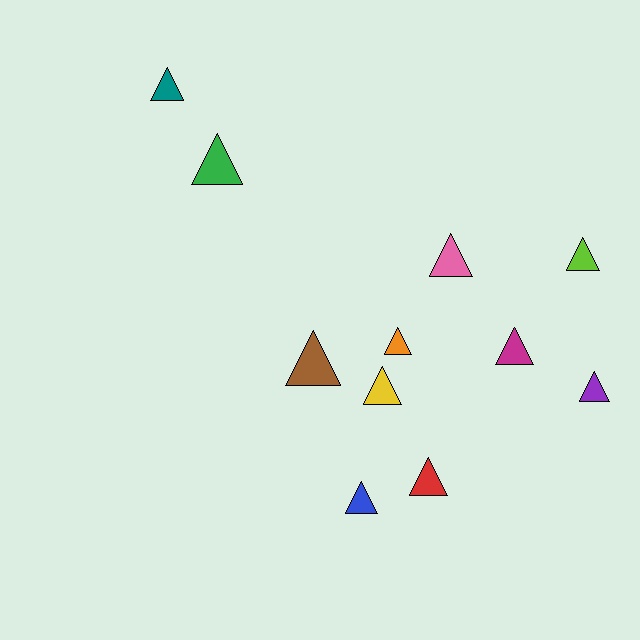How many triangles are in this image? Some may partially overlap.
There are 11 triangles.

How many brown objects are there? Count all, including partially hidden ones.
There is 1 brown object.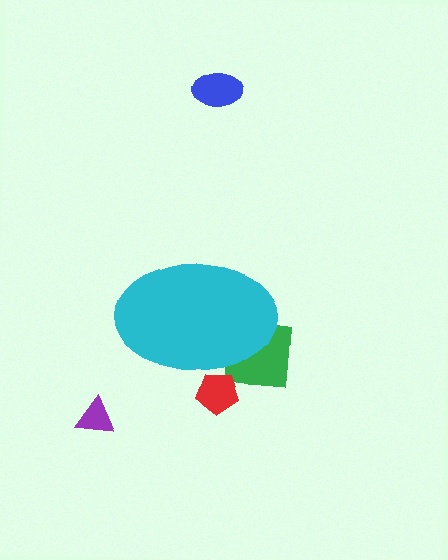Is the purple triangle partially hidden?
No, the purple triangle is fully visible.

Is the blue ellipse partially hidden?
No, the blue ellipse is fully visible.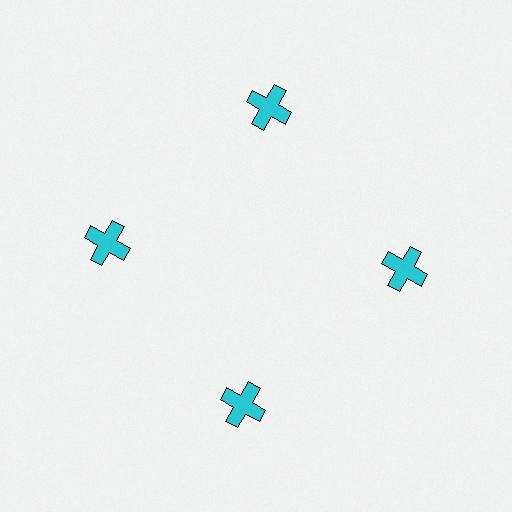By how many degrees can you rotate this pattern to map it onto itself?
The pattern maps onto itself every 90 degrees of rotation.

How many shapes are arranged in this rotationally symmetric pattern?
There are 4 shapes, arranged in 4 groups of 1.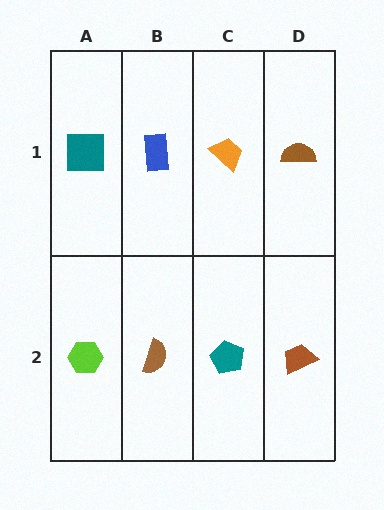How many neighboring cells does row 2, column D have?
2.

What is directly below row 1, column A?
A lime hexagon.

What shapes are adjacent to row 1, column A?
A lime hexagon (row 2, column A), a blue rectangle (row 1, column B).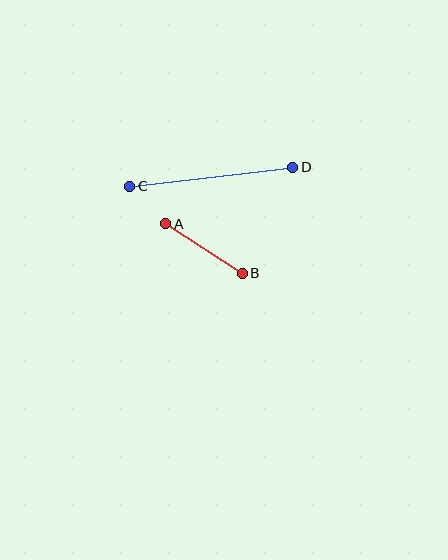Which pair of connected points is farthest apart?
Points C and D are farthest apart.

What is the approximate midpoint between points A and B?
The midpoint is at approximately (204, 248) pixels.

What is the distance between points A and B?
The distance is approximately 91 pixels.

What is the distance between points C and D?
The distance is approximately 164 pixels.